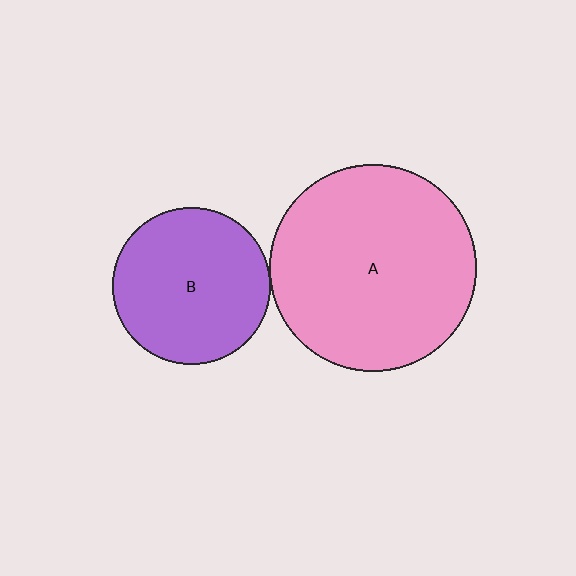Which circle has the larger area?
Circle A (pink).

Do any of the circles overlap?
No, none of the circles overlap.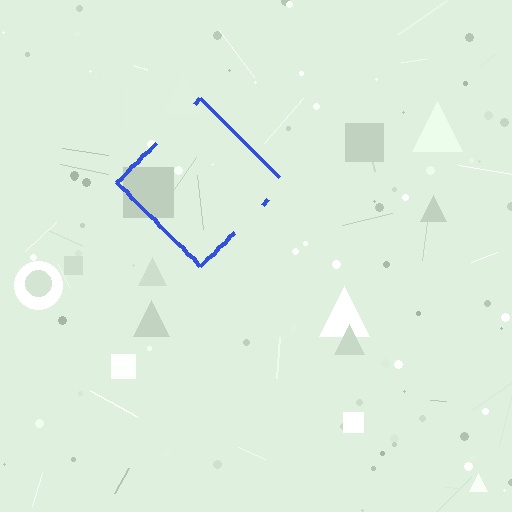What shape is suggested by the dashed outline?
The dashed outline suggests a diamond.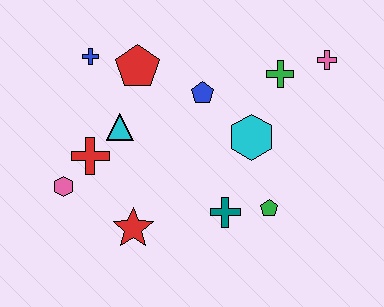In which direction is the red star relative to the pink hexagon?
The red star is to the right of the pink hexagon.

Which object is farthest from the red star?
The pink cross is farthest from the red star.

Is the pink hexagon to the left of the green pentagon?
Yes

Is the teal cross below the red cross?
Yes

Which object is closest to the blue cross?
The red pentagon is closest to the blue cross.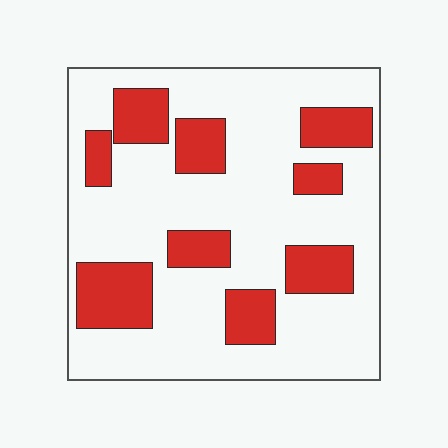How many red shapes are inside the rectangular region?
9.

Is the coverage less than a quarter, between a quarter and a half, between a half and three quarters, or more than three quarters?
Between a quarter and a half.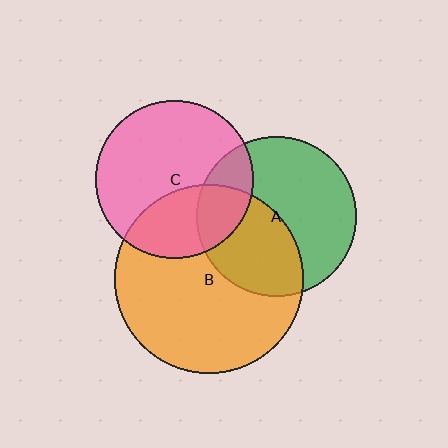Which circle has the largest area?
Circle B (orange).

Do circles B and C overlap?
Yes.